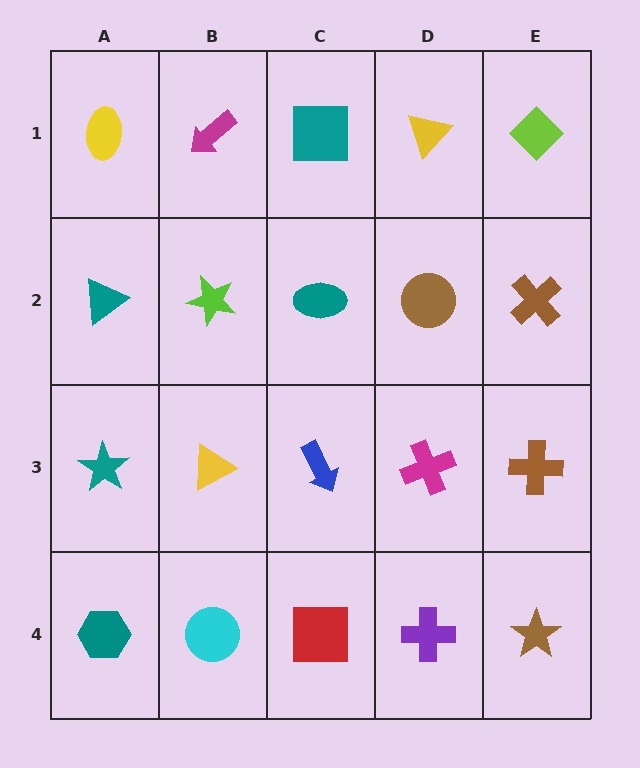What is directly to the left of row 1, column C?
A magenta arrow.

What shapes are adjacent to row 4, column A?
A teal star (row 3, column A), a cyan circle (row 4, column B).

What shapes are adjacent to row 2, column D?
A yellow triangle (row 1, column D), a magenta cross (row 3, column D), a teal ellipse (row 2, column C), a brown cross (row 2, column E).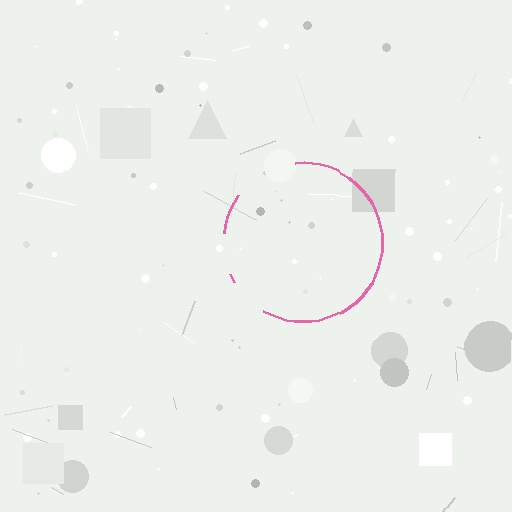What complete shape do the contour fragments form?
The contour fragments form a circle.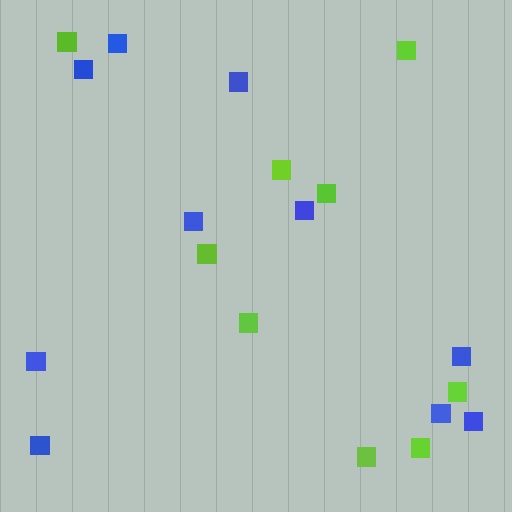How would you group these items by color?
There are 2 groups: one group of blue squares (10) and one group of lime squares (9).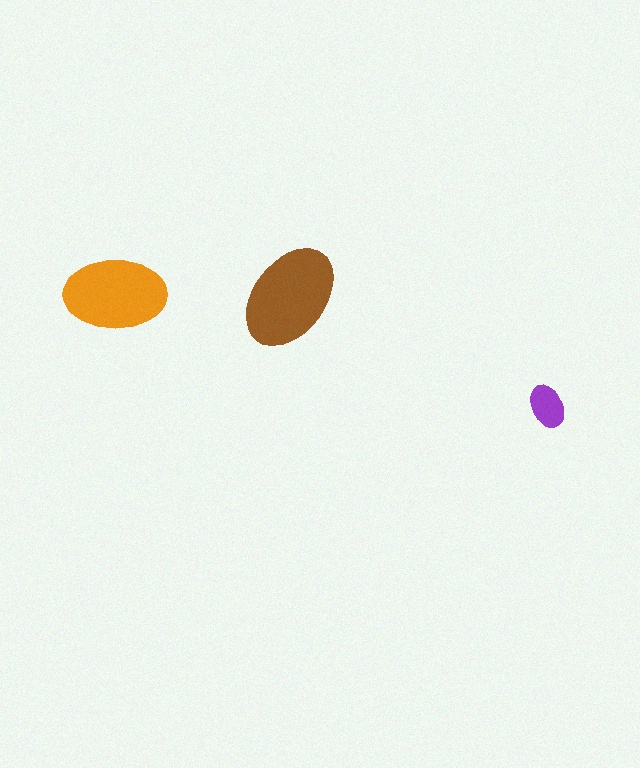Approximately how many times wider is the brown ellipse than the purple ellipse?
About 2.5 times wider.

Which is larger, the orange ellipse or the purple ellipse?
The orange one.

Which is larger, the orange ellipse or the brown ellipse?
The brown one.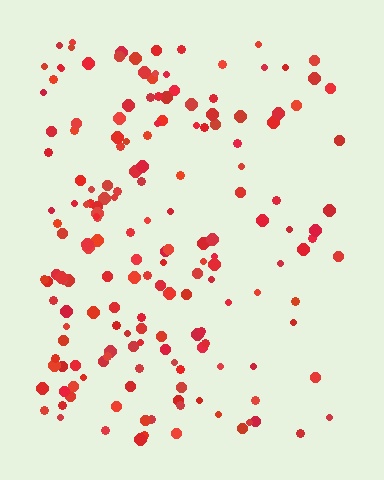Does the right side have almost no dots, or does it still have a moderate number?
Still a moderate number, just noticeably fewer than the left.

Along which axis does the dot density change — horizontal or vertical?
Horizontal.